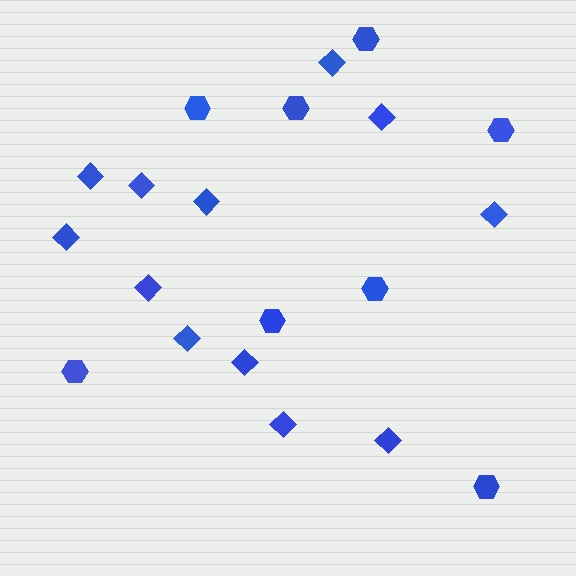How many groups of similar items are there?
There are 2 groups: one group of diamonds (12) and one group of hexagons (8).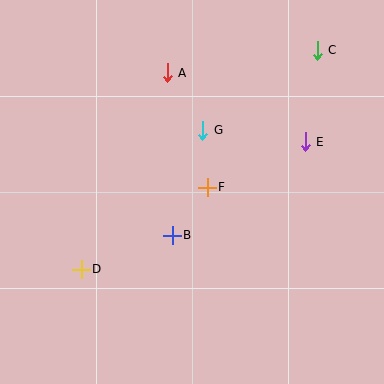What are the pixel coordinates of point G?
Point G is at (203, 130).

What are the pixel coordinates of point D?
Point D is at (81, 269).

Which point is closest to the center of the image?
Point F at (207, 187) is closest to the center.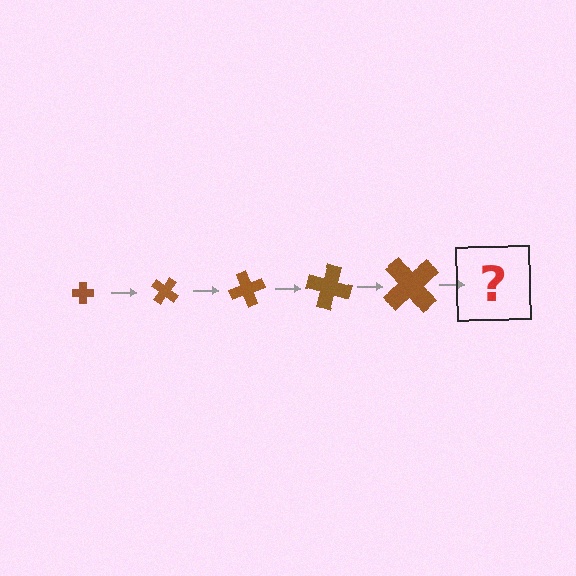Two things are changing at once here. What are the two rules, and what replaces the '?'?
The two rules are that the cross grows larger each step and it rotates 35 degrees each step. The '?' should be a cross, larger than the previous one and rotated 175 degrees from the start.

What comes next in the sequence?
The next element should be a cross, larger than the previous one and rotated 175 degrees from the start.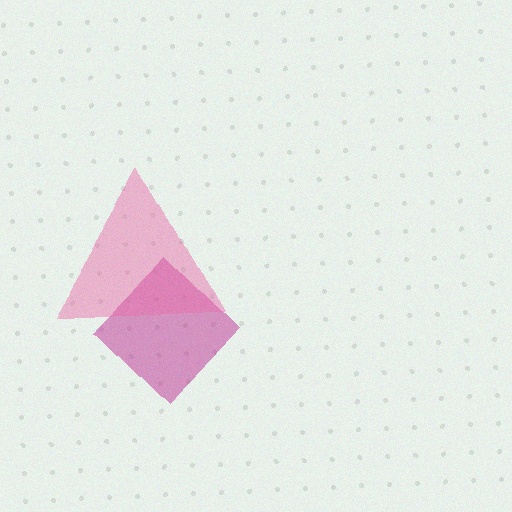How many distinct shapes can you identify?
There are 2 distinct shapes: a magenta diamond, a pink triangle.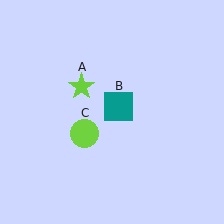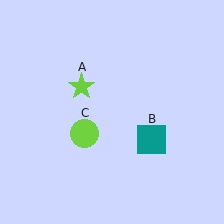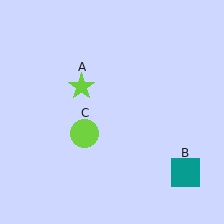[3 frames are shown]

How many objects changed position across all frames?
1 object changed position: teal square (object B).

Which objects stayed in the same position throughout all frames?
Lime star (object A) and lime circle (object C) remained stationary.